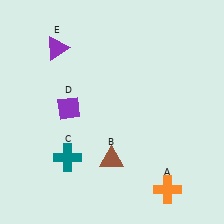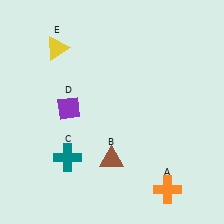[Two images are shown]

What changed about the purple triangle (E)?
In Image 1, E is purple. In Image 2, it changed to yellow.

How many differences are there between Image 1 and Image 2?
There is 1 difference between the two images.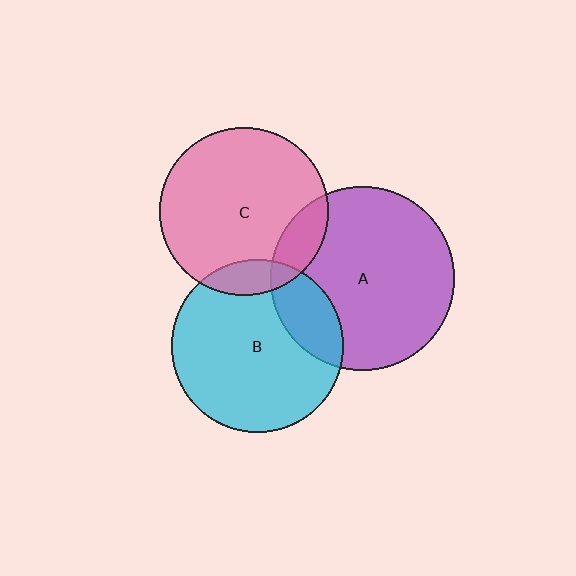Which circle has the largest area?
Circle A (purple).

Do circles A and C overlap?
Yes.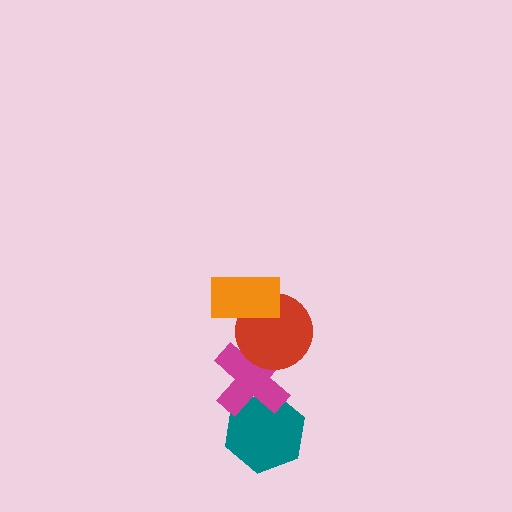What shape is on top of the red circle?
The orange rectangle is on top of the red circle.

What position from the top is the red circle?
The red circle is 2nd from the top.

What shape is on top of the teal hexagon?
The magenta cross is on top of the teal hexagon.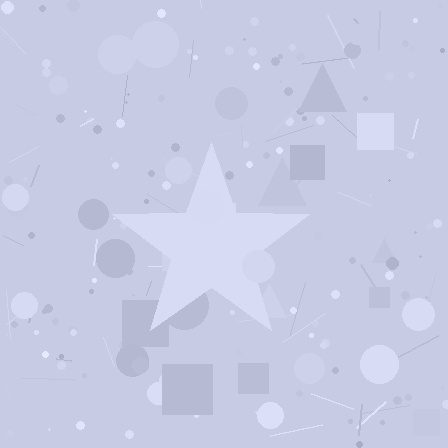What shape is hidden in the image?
A star is hidden in the image.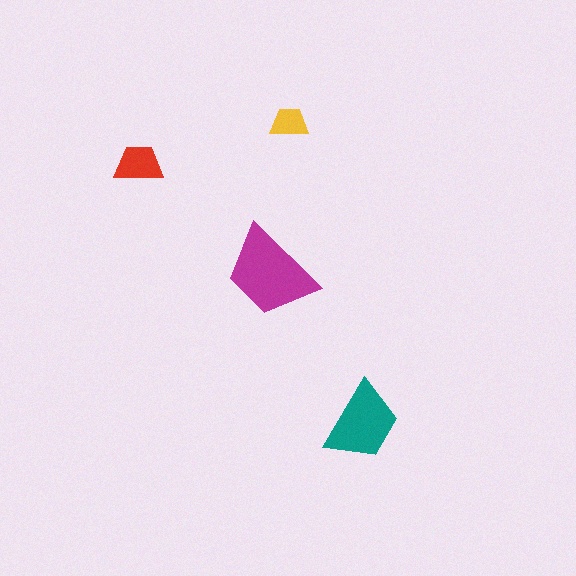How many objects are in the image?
There are 4 objects in the image.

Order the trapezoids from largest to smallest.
the magenta one, the teal one, the red one, the yellow one.